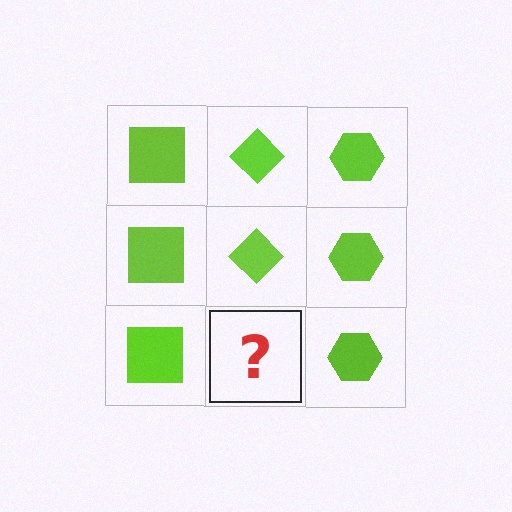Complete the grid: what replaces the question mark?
The question mark should be replaced with a lime diamond.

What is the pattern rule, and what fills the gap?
The rule is that each column has a consistent shape. The gap should be filled with a lime diamond.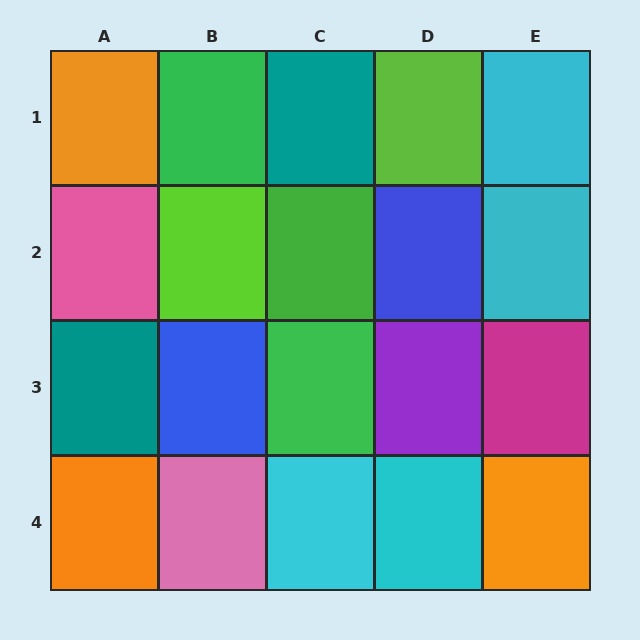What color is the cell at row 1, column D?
Lime.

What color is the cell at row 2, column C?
Green.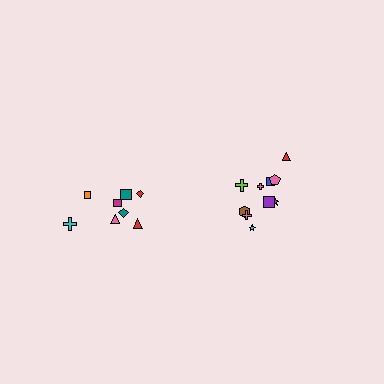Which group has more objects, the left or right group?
The right group.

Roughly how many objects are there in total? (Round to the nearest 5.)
Roughly 20 objects in total.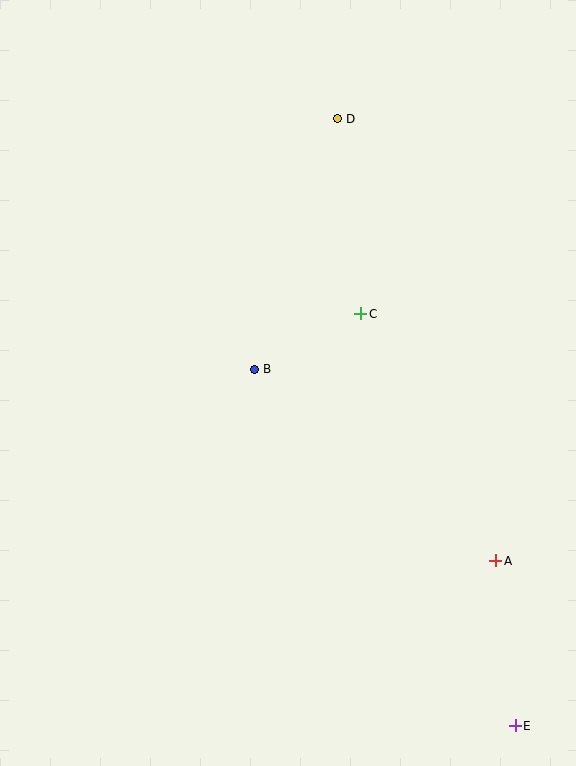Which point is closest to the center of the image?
Point B at (255, 369) is closest to the center.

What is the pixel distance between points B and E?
The distance between B and E is 442 pixels.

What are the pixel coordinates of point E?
Point E is at (515, 726).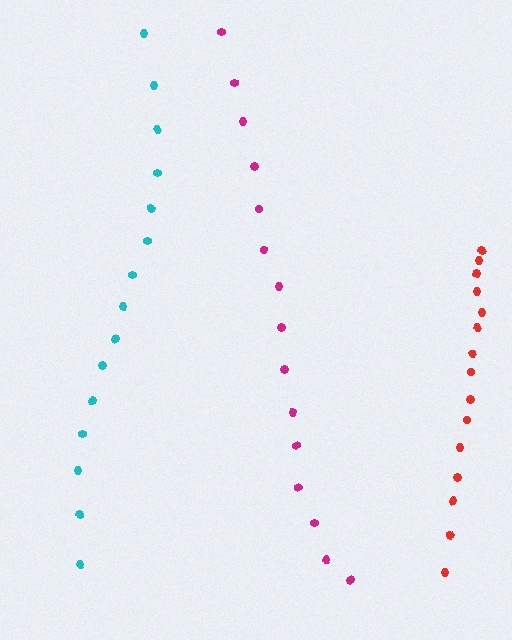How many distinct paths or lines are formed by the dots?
There are 3 distinct paths.